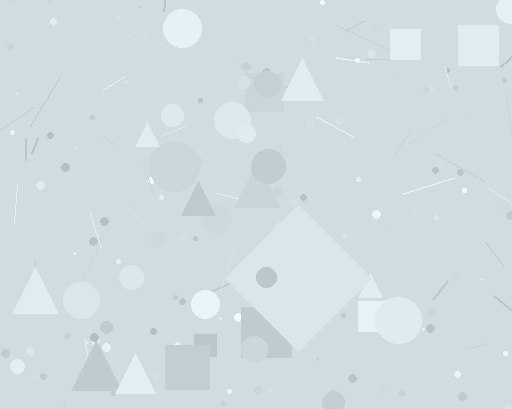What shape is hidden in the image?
A diamond is hidden in the image.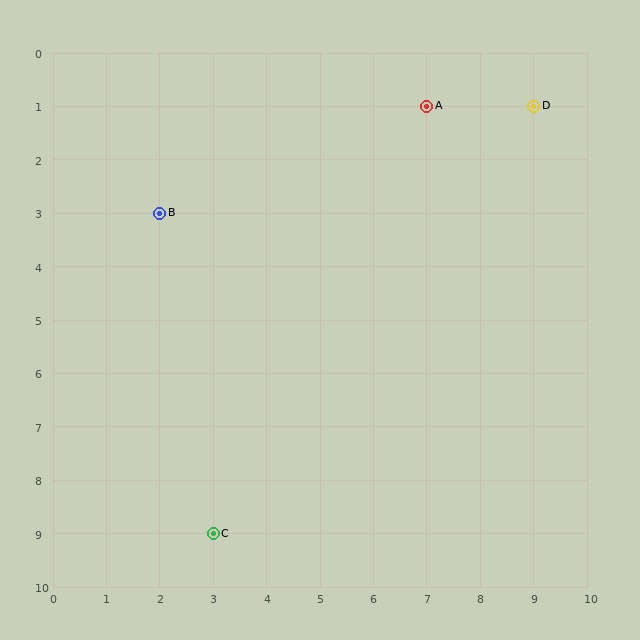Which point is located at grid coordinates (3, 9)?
Point C is at (3, 9).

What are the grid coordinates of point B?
Point B is at grid coordinates (2, 3).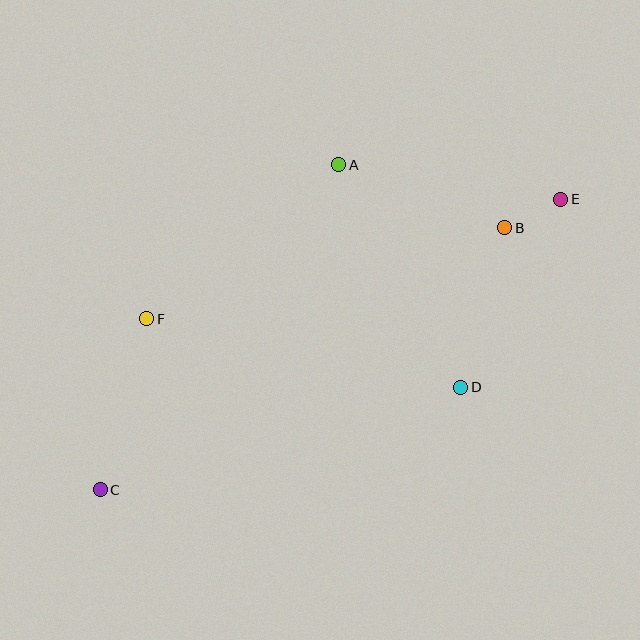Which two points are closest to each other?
Points B and E are closest to each other.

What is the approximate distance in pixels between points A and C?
The distance between A and C is approximately 403 pixels.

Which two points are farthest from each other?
Points C and E are farthest from each other.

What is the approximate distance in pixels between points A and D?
The distance between A and D is approximately 254 pixels.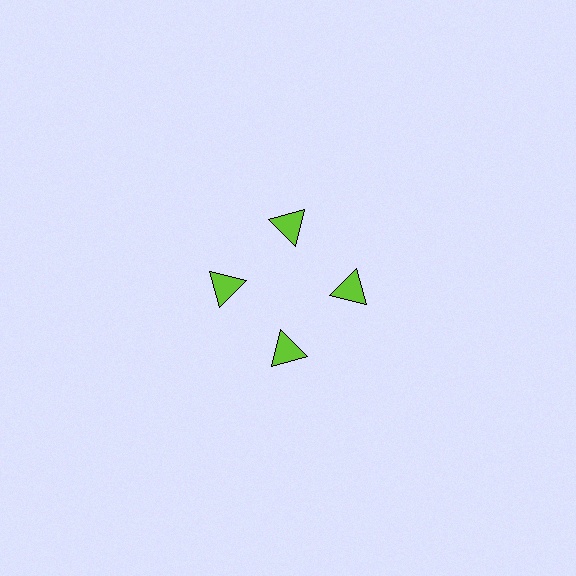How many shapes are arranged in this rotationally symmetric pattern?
There are 4 shapes, arranged in 4 groups of 1.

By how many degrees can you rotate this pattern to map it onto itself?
The pattern maps onto itself every 90 degrees of rotation.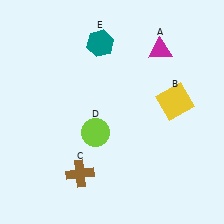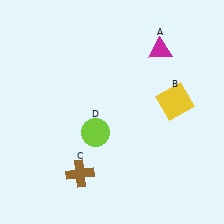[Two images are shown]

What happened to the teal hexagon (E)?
The teal hexagon (E) was removed in Image 2. It was in the top-left area of Image 1.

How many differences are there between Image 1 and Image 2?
There is 1 difference between the two images.